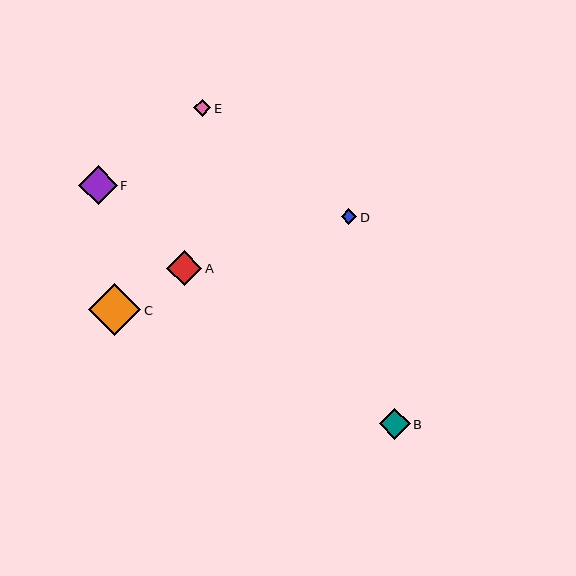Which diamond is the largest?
Diamond C is the largest with a size of approximately 52 pixels.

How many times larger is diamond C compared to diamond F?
Diamond C is approximately 1.3 times the size of diamond F.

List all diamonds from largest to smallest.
From largest to smallest: C, F, A, B, E, D.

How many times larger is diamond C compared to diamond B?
Diamond C is approximately 1.7 times the size of diamond B.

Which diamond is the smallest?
Diamond D is the smallest with a size of approximately 16 pixels.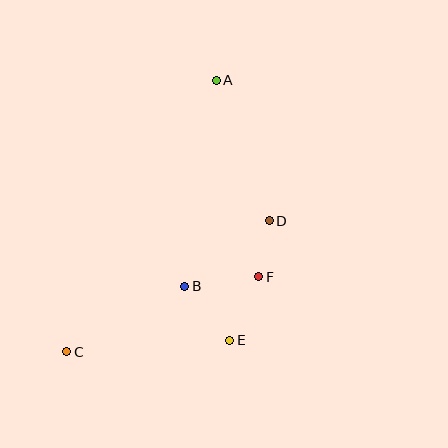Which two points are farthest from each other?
Points A and C are farthest from each other.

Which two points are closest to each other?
Points D and F are closest to each other.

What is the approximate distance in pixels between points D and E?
The distance between D and E is approximately 126 pixels.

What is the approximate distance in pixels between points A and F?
The distance between A and F is approximately 201 pixels.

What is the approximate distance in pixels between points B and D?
The distance between B and D is approximately 107 pixels.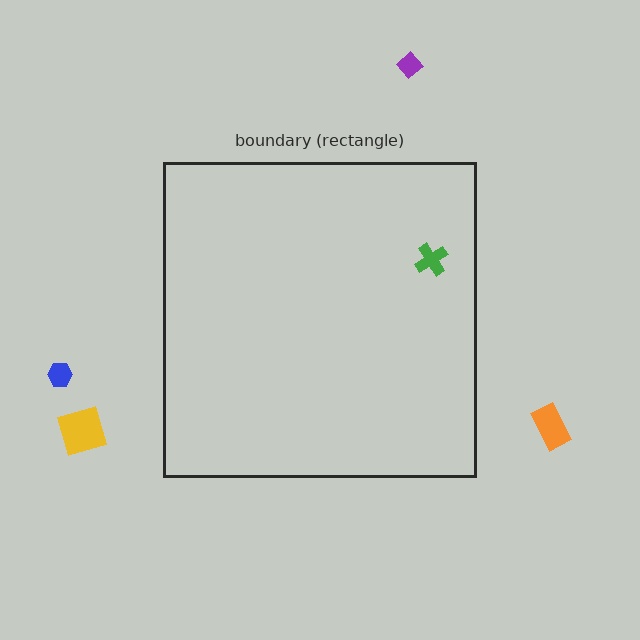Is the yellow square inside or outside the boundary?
Outside.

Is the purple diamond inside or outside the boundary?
Outside.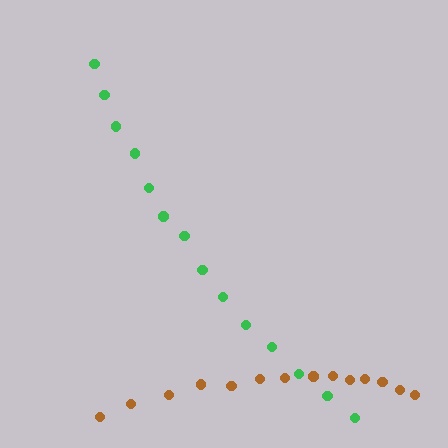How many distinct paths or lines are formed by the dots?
There are 2 distinct paths.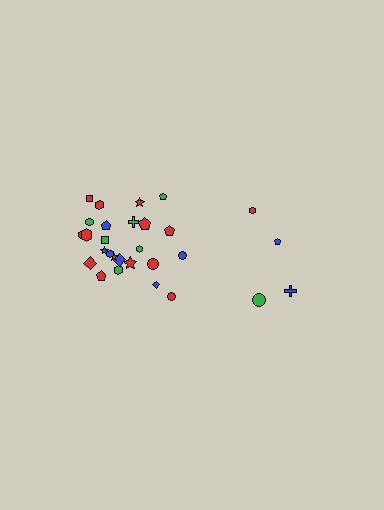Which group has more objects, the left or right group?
The left group.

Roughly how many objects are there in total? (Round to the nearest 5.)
Roughly 30 objects in total.